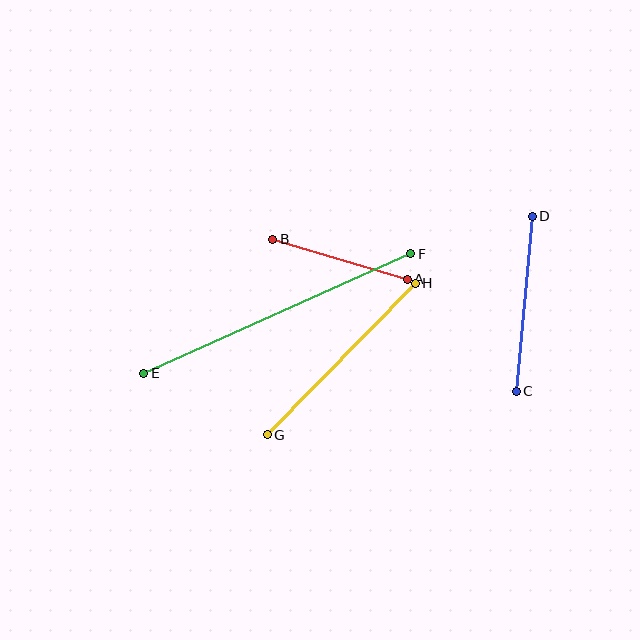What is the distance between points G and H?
The distance is approximately 212 pixels.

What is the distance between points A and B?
The distance is approximately 140 pixels.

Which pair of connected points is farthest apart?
Points E and F are farthest apart.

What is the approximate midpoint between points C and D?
The midpoint is at approximately (524, 304) pixels.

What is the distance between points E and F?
The distance is approximately 293 pixels.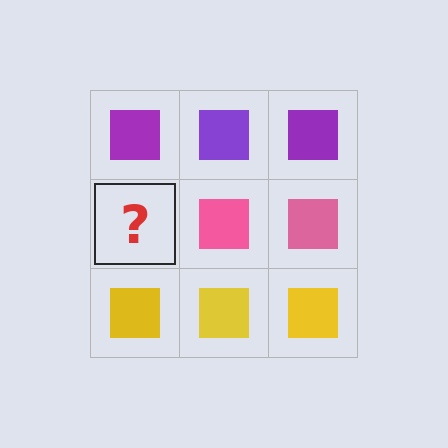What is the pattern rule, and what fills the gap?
The rule is that each row has a consistent color. The gap should be filled with a pink square.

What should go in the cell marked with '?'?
The missing cell should contain a pink square.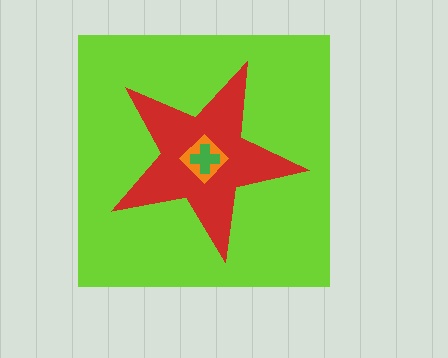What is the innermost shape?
The green cross.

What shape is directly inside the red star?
The orange diamond.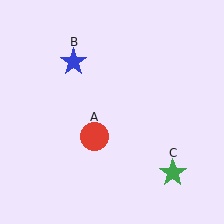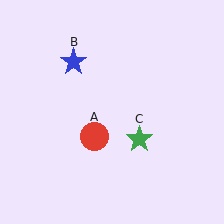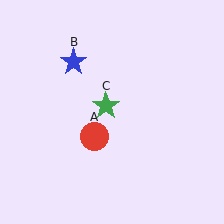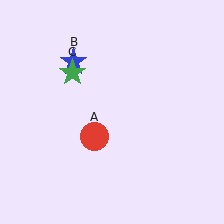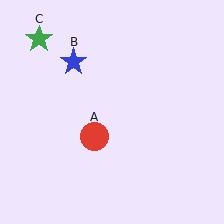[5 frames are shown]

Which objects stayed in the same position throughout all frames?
Red circle (object A) and blue star (object B) remained stationary.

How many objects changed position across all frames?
1 object changed position: green star (object C).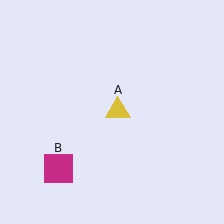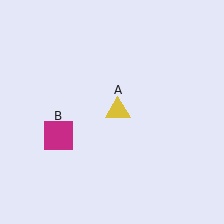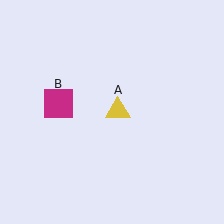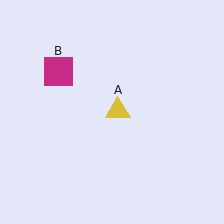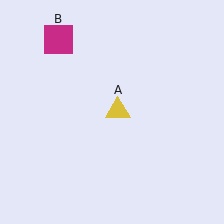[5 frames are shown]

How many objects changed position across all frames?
1 object changed position: magenta square (object B).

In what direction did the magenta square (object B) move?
The magenta square (object B) moved up.